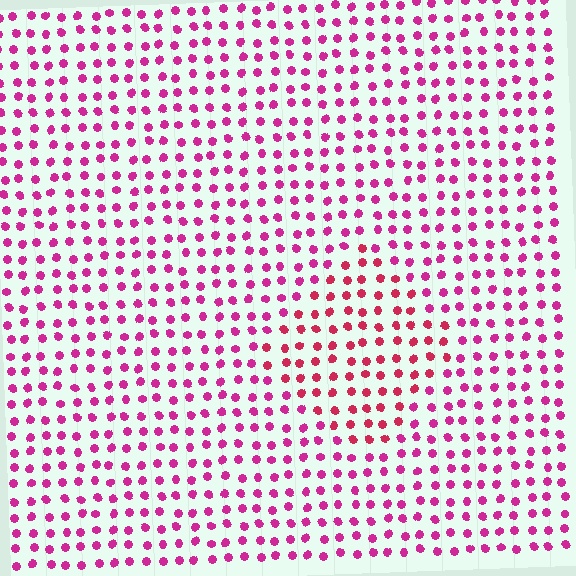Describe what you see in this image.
The image is filled with small magenta elements in a uniform arrangement. A diamond-shaped region is visible where the elements are tinted to a slightly different hue, forming a subtle color boundary.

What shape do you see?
I see a diamond.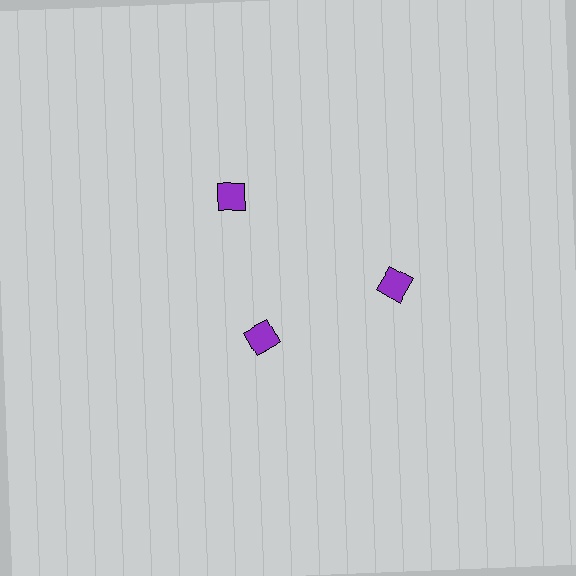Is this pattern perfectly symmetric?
No. The 3 purple diamonds are arranged in a ring, but one element near the 7 o'clock position is pulled inward toward the center, breaking the 3-fold rotational symmetry.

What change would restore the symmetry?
The symmetry would be restored by moving it outward, back onto the ring so that all 3 diamonds sit at equal angles and equal distance from the center.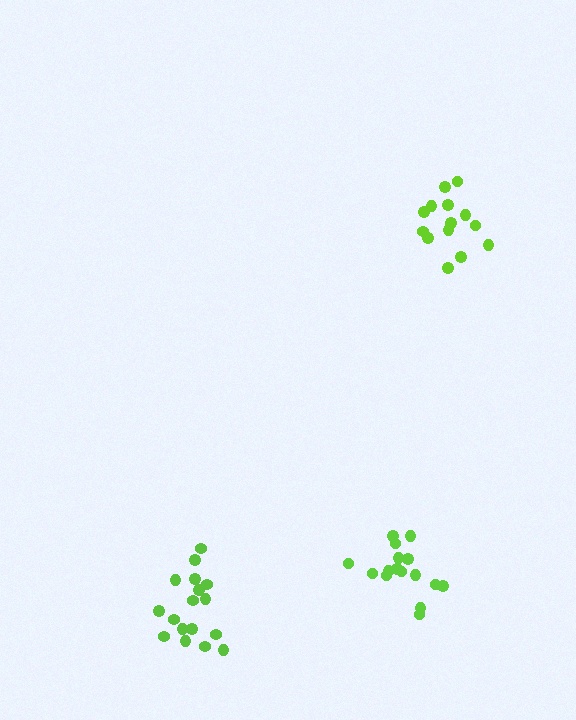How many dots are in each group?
Group 1: 14 dots, Group 2: 16 dots, Group 3: 17 dots (47 total).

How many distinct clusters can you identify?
There are 3 distinct clusters.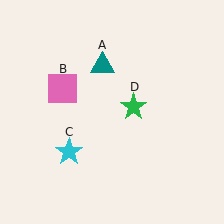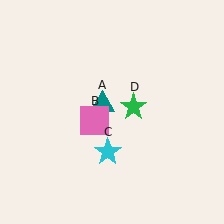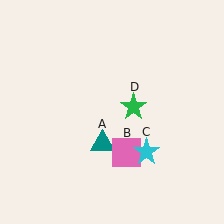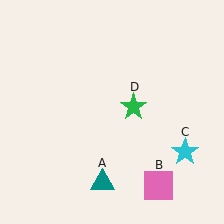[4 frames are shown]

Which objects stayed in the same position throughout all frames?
Green star (object D) remained stationary.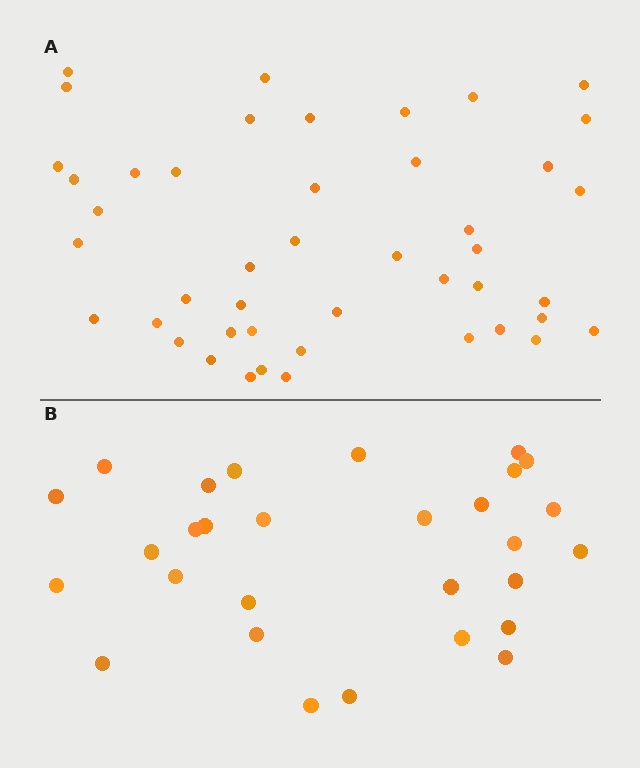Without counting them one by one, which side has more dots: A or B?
Region A (the top region) has more dots.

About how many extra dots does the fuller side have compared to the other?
Region A has approximately 15 more dots than region B.